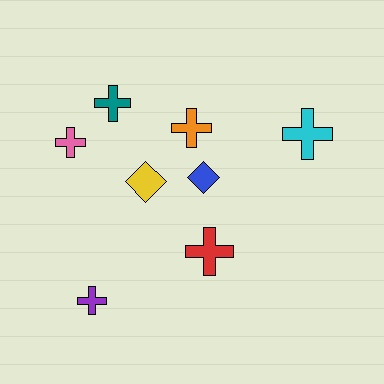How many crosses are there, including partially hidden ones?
There are 6 crosses.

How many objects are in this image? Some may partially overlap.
There are 8 objects.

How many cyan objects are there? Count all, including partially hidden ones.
There is 1 cyan object.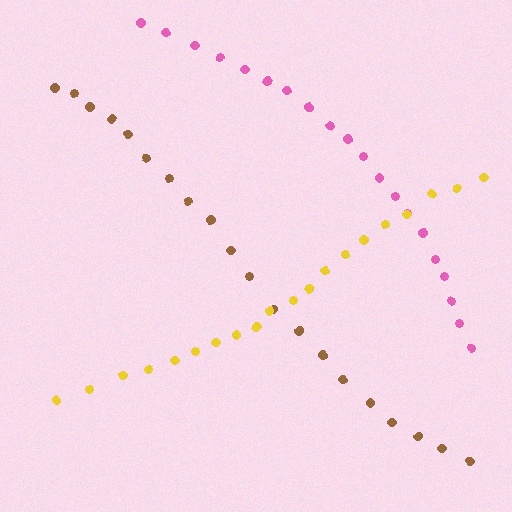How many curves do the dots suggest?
There are 3 distinct paths.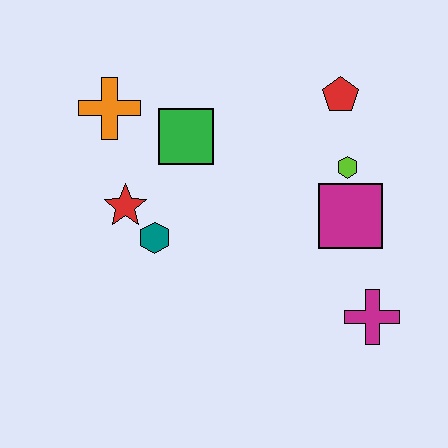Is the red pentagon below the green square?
No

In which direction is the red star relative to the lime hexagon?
The red star is to the left of the lime hexagon.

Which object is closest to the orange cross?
The green square is closest to the orange cross.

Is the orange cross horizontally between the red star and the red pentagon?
No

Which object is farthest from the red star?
The magenta cross is farthest from the red star.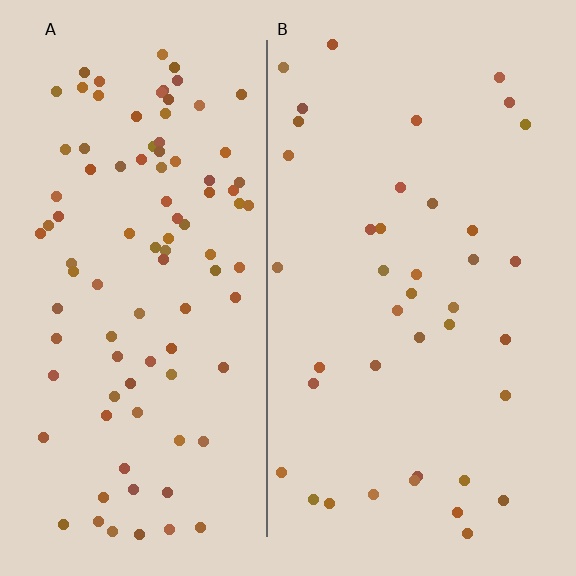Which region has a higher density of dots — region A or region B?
A (the left).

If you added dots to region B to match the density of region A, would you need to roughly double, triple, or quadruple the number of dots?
Approximately double.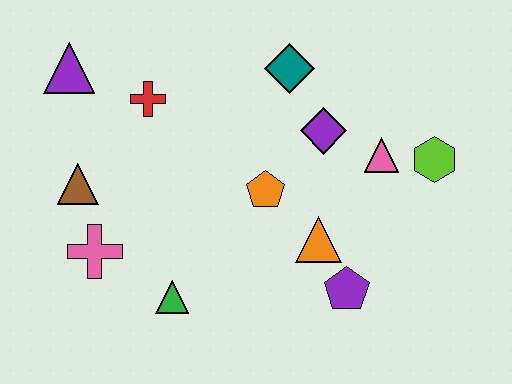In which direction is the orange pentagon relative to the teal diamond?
The orange pentagon is below the teal diamond.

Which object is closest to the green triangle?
The pink cross is closest to the green triangle.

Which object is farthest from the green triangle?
The lime hexagon is farthest from the green triangle.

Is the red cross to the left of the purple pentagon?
Yes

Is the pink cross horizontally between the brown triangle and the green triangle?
Yes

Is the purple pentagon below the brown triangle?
Yes